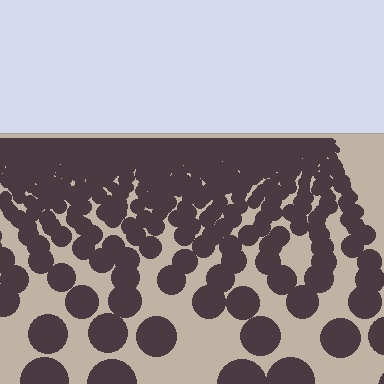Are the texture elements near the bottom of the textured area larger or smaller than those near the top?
Larger. Near the bottom, elements are closer to the viewer and appear at a bigger on-screen size.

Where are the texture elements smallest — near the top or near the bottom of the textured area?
Near the top.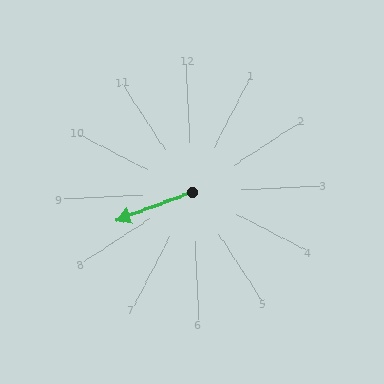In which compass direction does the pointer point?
West.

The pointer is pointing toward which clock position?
Roughly 8 o'clock.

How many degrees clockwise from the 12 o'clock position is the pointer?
Approximately 252 degrees.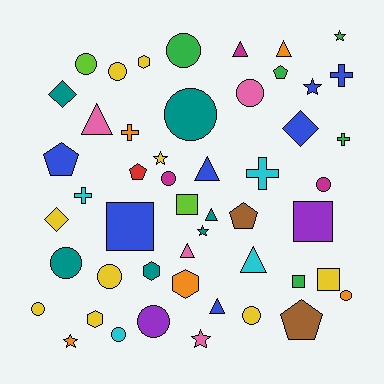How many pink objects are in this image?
There are 4 pink objects.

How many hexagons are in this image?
There are 4 hexagons.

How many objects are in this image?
There are 50 objects.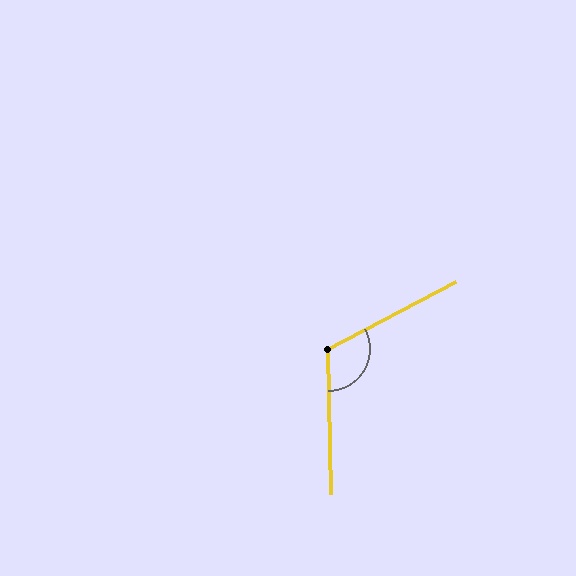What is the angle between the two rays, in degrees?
Approximately 117 degrees.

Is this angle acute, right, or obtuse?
It is obtuse.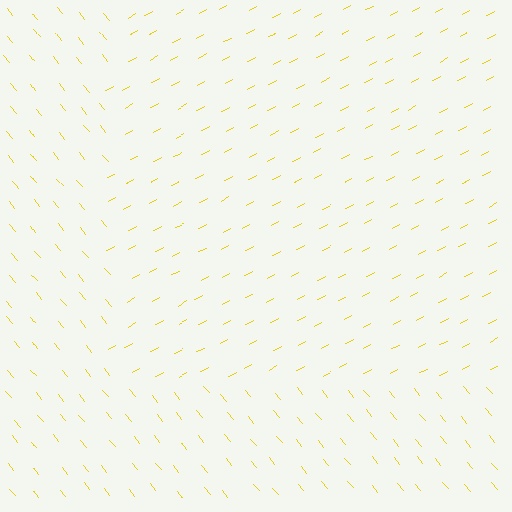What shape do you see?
I see a rectangle.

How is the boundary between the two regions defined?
The boundary is defined purely by a change in line orientation (approximately 79 degrees difference). All lines are the same color and thickness.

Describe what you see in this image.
The image is filled with small yellow line segments. A rectangle region in the image has lines oriented differently from the surrounding lines, creating a visible texture boundary.